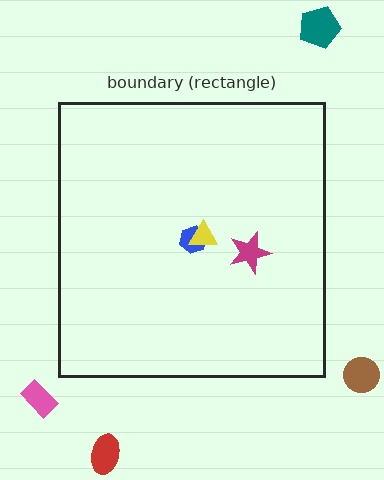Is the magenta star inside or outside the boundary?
Inside.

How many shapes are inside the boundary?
3 inside, 4 outside.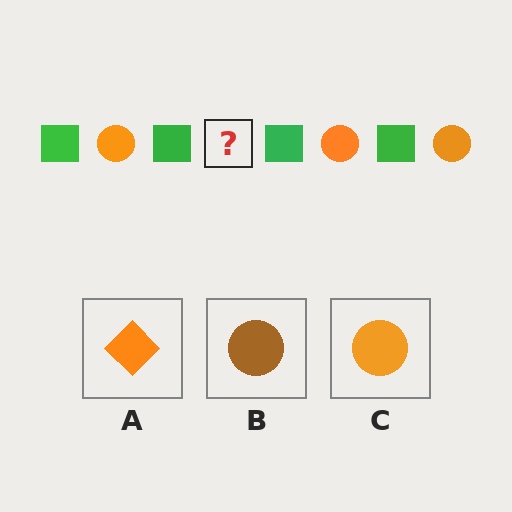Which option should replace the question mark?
Option C.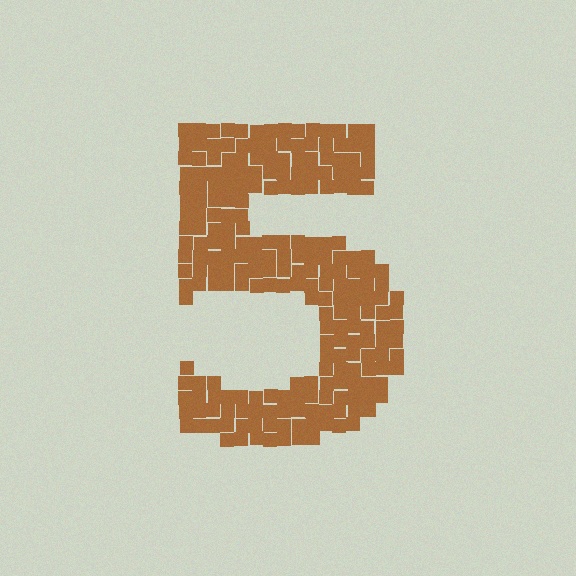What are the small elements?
The small elements are squares.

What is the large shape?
The large shape is the digit 5.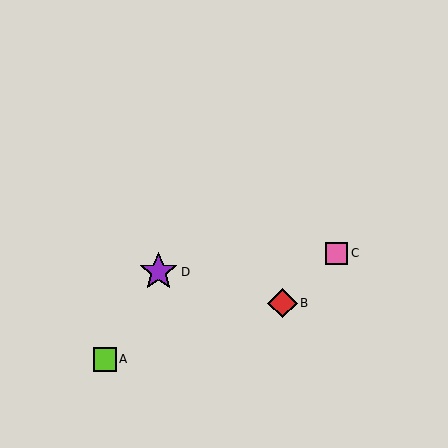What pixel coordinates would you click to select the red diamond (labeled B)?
Click at (283, 303) to select the red diamond B.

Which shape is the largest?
The purple star (labeled D) is the largest.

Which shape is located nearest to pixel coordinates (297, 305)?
The red diamond (labeled B) at (283, 303) is nearest to that location.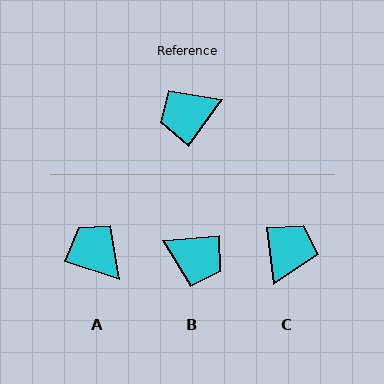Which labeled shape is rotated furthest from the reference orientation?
C, about 137 degrees away.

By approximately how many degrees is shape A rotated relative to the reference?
Approximately 72 degrees clockwise.